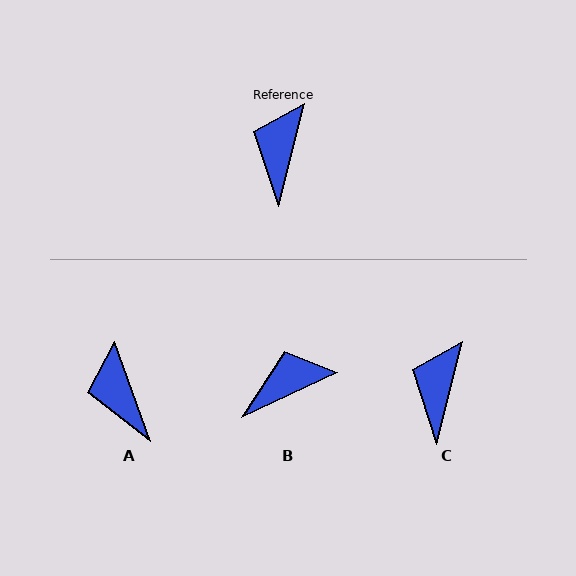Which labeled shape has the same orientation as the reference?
C.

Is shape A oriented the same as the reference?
No, it is off by about 34 degrees.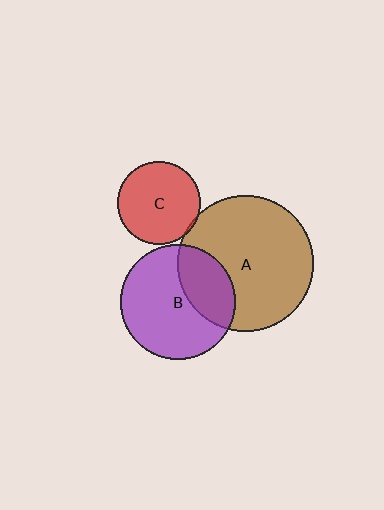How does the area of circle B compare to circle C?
Approximately 1.9 times.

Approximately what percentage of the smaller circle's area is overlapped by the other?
Approximately 5%.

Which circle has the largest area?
Circle A (brown).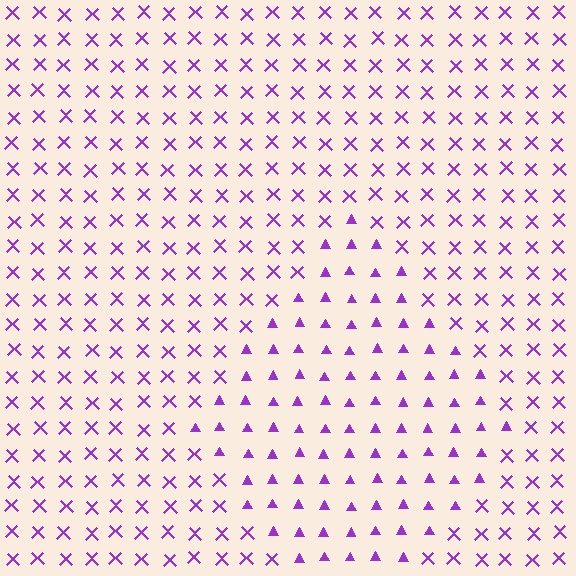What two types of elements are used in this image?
The image uses triangles inside the diamond region and X marks outside it.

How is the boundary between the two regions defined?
The boundary is defined by a change in element shape: triangles inside vs. X marks outside. All elements share the same color and spacing.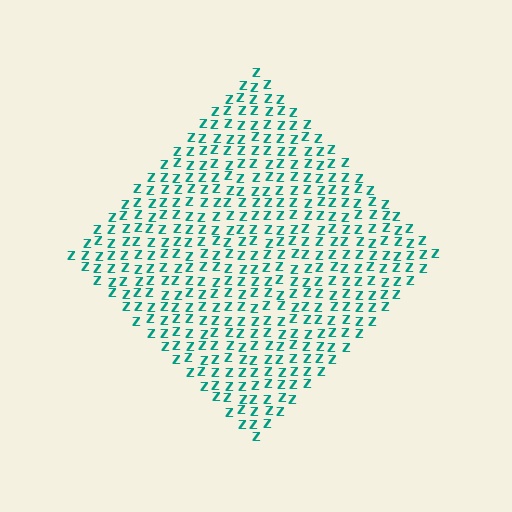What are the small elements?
The small elements are letter Z's.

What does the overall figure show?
The overall figure shows a diamond.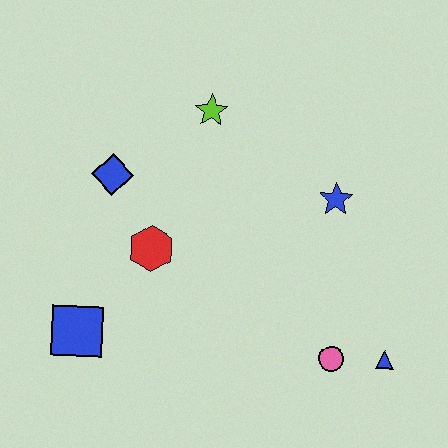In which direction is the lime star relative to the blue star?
The lime star is to the left of the blue star.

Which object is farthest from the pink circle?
The blue diamond is farthest from the pink circle.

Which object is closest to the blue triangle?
The pink circle is closest to the blue triangle.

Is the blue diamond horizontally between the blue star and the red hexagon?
No